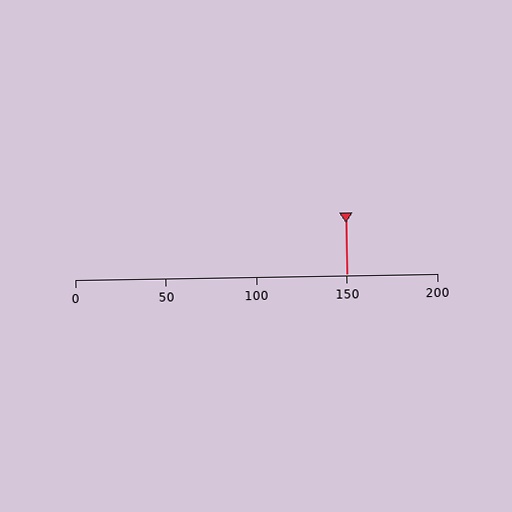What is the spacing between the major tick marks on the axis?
The major ticks are spaced 50 apart.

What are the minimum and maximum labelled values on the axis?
The axis runs from 0 to 200.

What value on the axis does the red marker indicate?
The marker indicates approximately 150.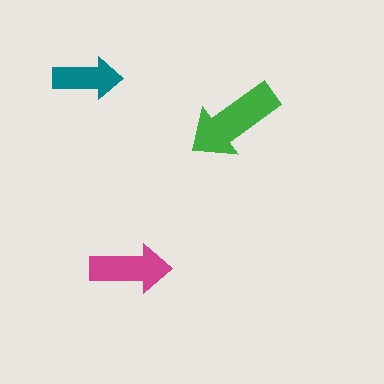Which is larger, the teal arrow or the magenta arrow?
The magenta one.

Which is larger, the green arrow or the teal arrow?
The green one.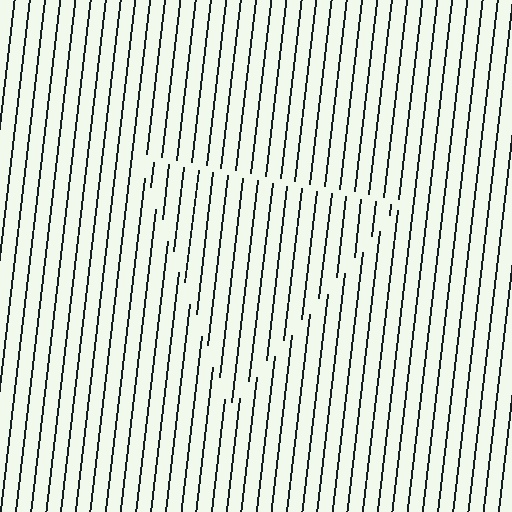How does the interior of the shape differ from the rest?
The interior of the shape contains the same grating, shifted by half a period — the contour is defined by the phase discontinuity where line-ends from the inner and outer gratings abut.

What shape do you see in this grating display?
An illusory triangle. The interior of the shape contains the same grating, shifted by half a period — the contour is defined by the phase discontinuity where line-ends from the inner and outer gratings abut.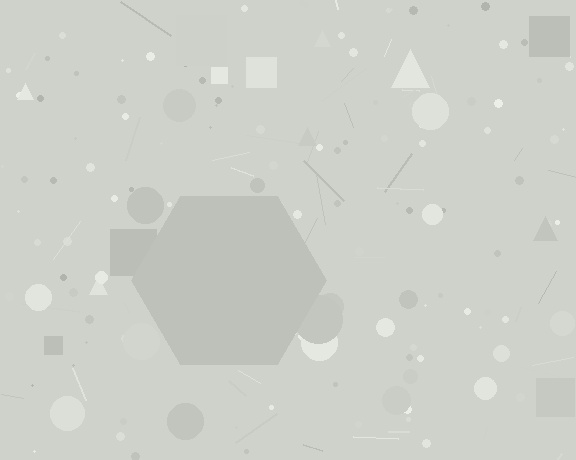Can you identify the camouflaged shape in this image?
The camouflaged shape is a hexagon.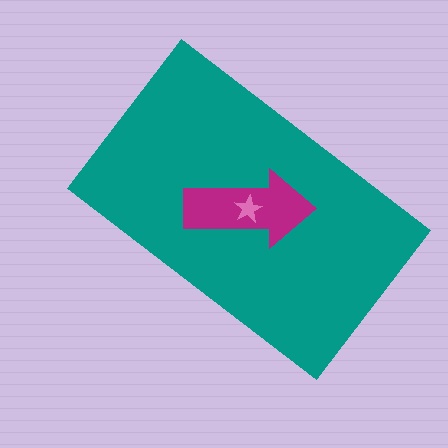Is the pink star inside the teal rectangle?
Yes.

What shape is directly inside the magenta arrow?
The pink star.